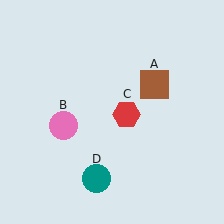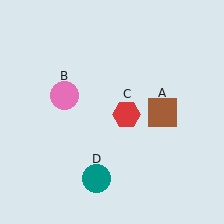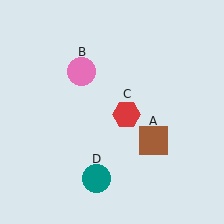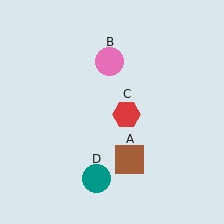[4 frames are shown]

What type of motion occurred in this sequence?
The brown square (object A), pink circle (object B) rotated clockwise around the center of the scene.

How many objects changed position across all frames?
2 objects changed position: brown square (object A), pink circle (object B).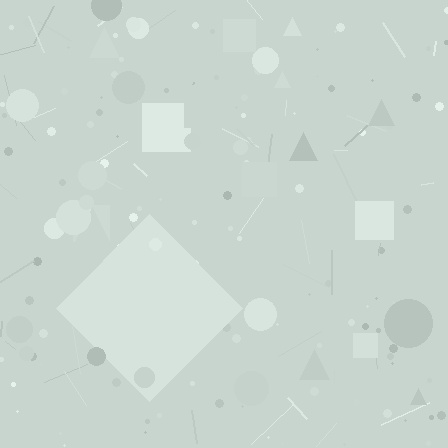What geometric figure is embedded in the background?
A diamond is embedded in the background.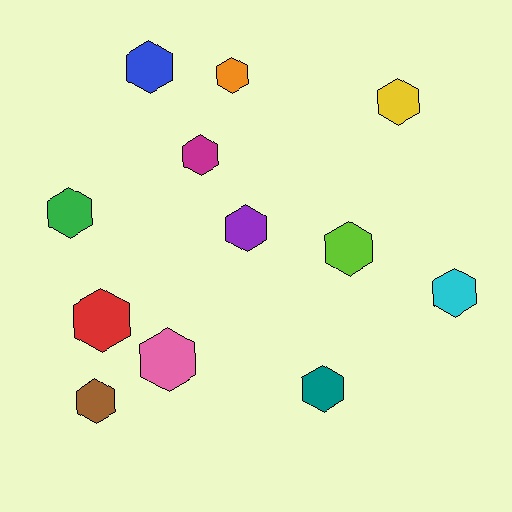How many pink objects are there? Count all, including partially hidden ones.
There is 1 pink object.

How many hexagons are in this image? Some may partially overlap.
There are 12 hexagons.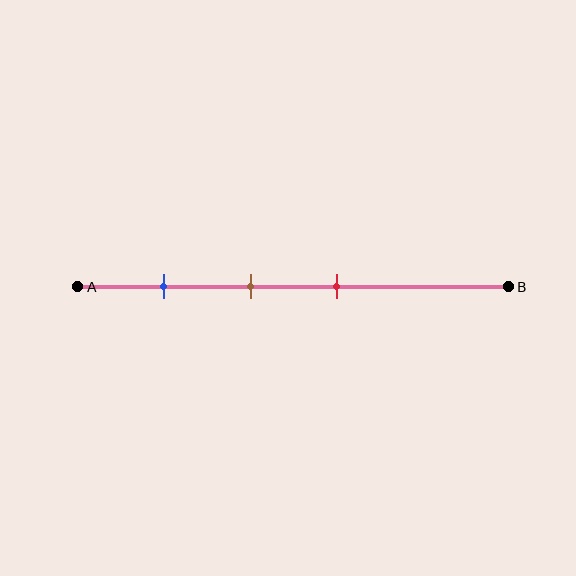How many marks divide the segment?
There are 3 marks dividing the segment.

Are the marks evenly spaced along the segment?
Yes, the marks are approximately evenly spaced.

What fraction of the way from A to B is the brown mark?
The brown mark is approximately 40% (0.4) of the way from A to B.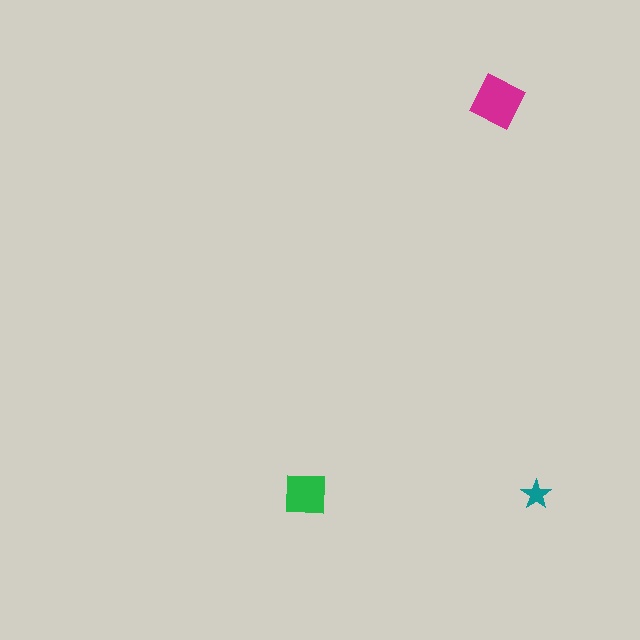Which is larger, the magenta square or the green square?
The magenta square.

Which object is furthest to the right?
The teal star is rightmost.